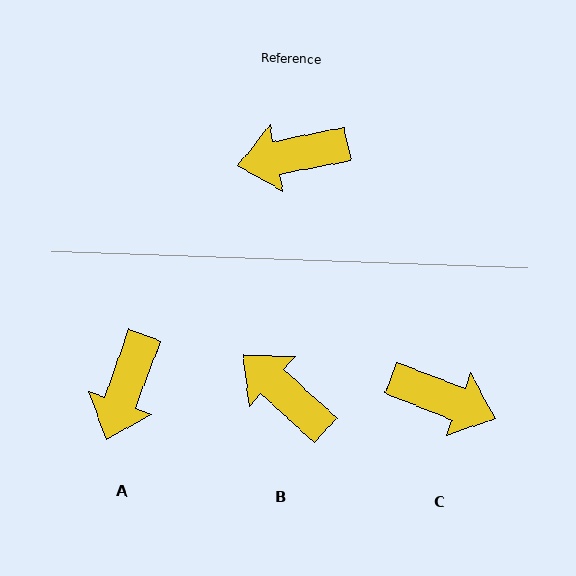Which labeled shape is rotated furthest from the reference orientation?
C, about 147 degrees away.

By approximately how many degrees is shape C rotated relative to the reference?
Approximately 147 degrees counter-clockwise.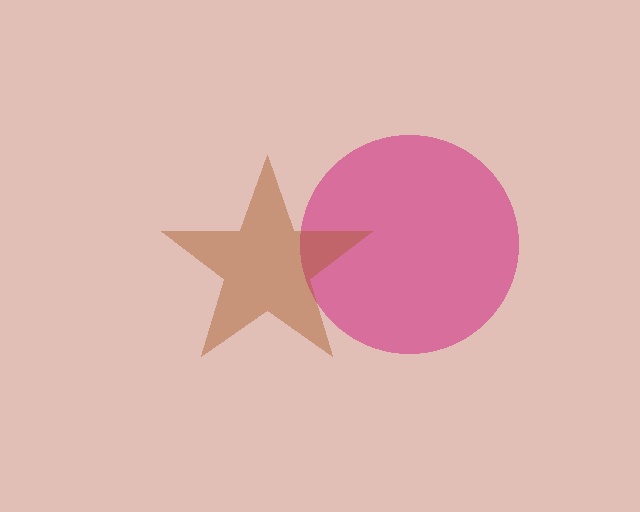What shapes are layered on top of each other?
The layered shapes are: a magenta circle, a brown star.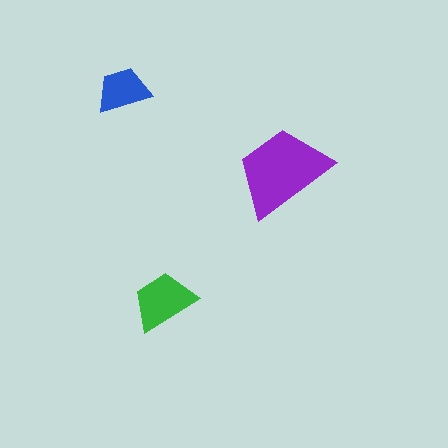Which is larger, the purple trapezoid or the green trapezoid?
The purple one.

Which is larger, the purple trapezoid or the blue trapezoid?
The purple one.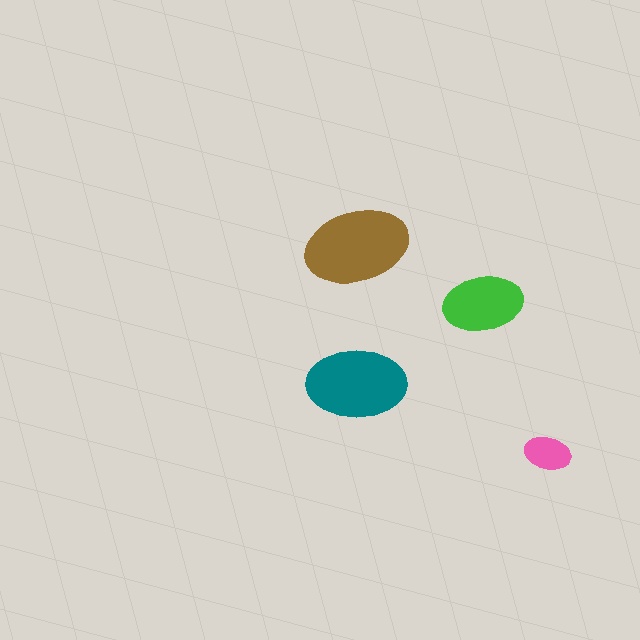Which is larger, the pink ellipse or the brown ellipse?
The brown one.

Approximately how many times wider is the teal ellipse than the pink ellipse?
About 2 times wider.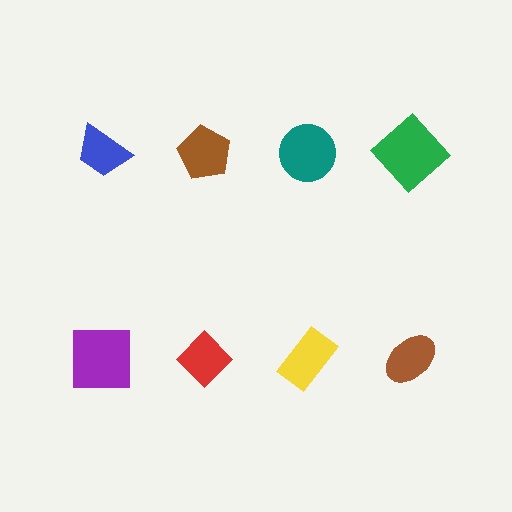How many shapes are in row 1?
4 shapes.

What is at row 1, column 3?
A teal circle.